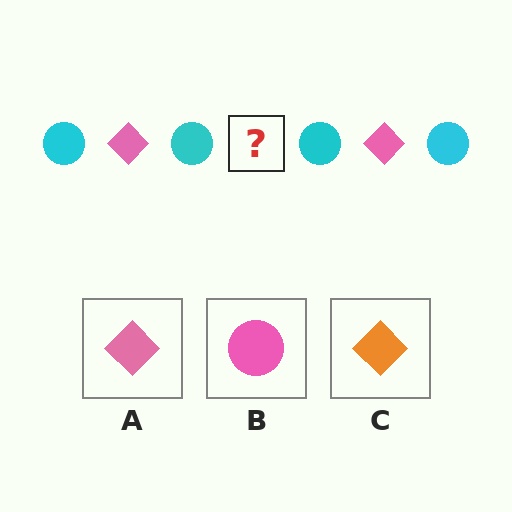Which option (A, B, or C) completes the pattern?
A.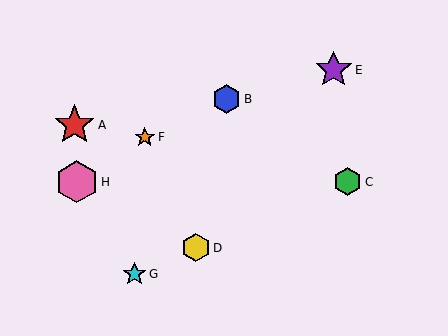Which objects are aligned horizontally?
Objects C, H are aligned horizontally.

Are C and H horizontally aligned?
Yes, both are at y≈182.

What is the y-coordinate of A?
Object A is at y≈125.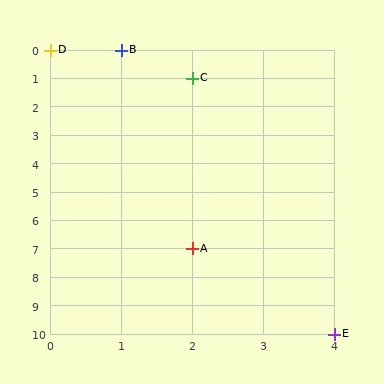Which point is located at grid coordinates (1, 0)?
Point B is at (1, 0).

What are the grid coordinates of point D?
Point D is at grid coordinates (0, 0).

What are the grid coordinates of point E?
Point E is at grid coordinates (4, 10).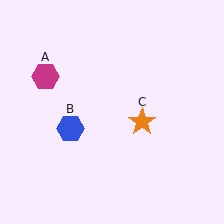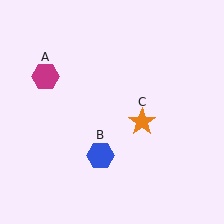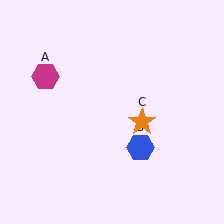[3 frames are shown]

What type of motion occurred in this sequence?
The blue hexagon (object B) rotated counterclockwise around the center of the scene.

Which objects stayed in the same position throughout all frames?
Magenta hexagon (object A) and orange star (object C) remained stationary.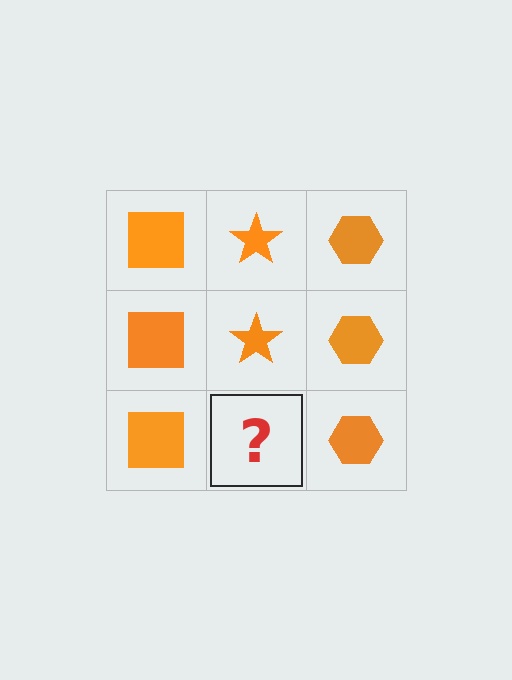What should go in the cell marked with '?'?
The missing cell should contain an orange star.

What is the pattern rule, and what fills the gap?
The rule is that each column has a consistent shape. The gap should be filled with an orange star.